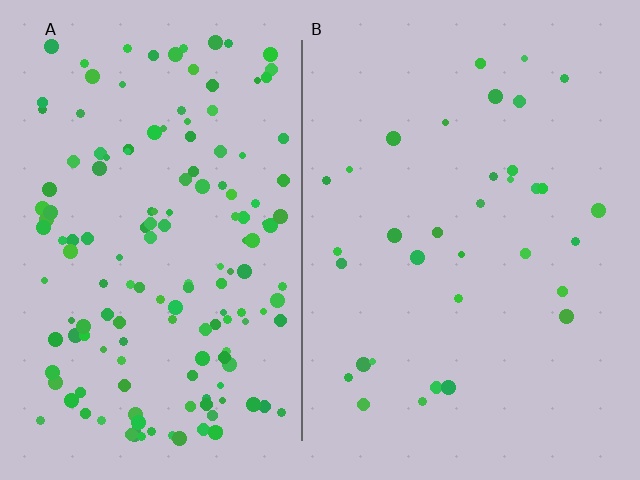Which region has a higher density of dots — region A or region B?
A (the left).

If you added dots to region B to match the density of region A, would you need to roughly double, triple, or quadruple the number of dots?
Approximately quadruple.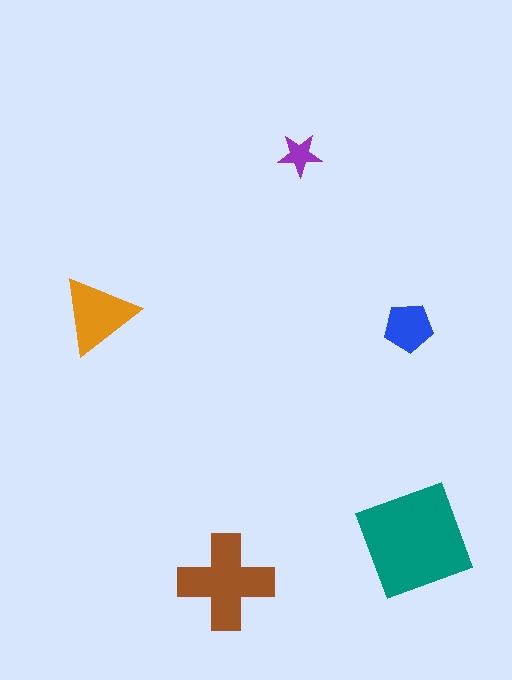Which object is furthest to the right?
The teal diamond is rightmost.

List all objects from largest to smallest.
The teal diamond, the brown cross, the orange triangle, the blue pentagon, the purple star.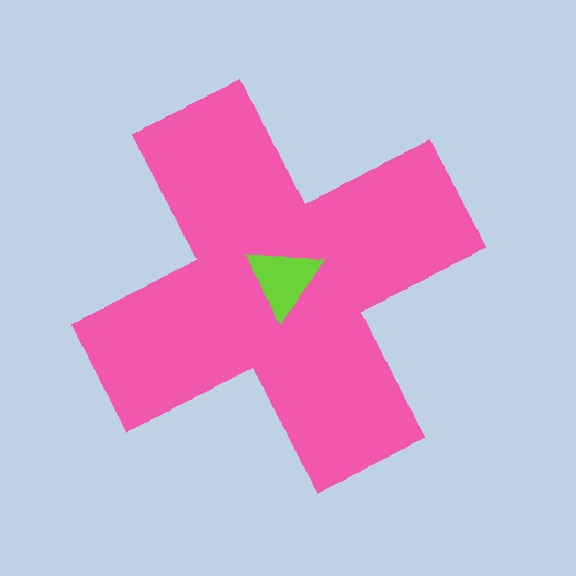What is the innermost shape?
The lime triangle.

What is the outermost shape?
The pink cross.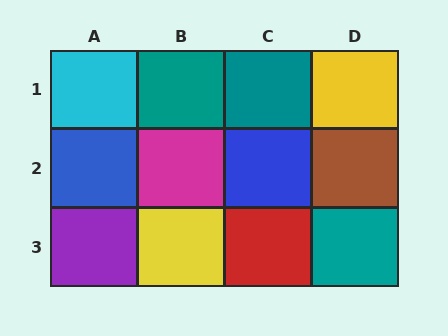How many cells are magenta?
1 cell is magenta.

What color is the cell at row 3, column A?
Purple.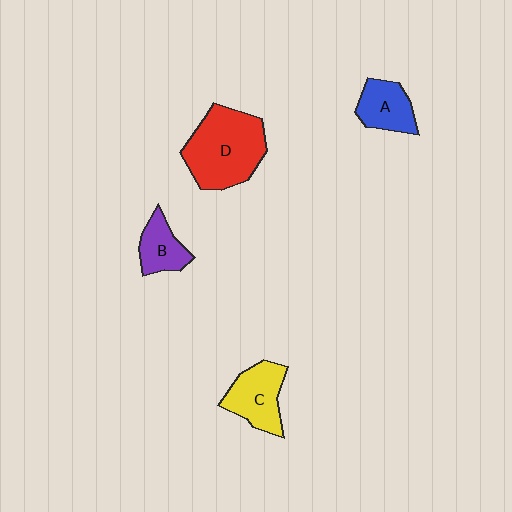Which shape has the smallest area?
Shape B (purple).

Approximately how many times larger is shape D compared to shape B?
Approximately 2.4 times.